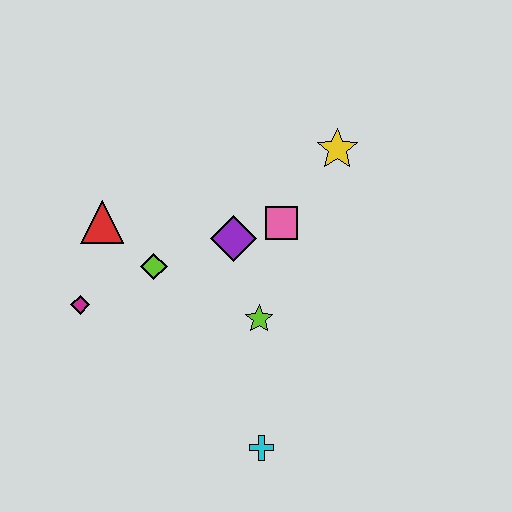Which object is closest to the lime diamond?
The red triangle is closest to the lime diamond.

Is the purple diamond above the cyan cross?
Yes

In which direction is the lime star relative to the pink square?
The lime star is below the pink square.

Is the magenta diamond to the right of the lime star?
No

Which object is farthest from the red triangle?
The cyan cross is farthest from the red triangle.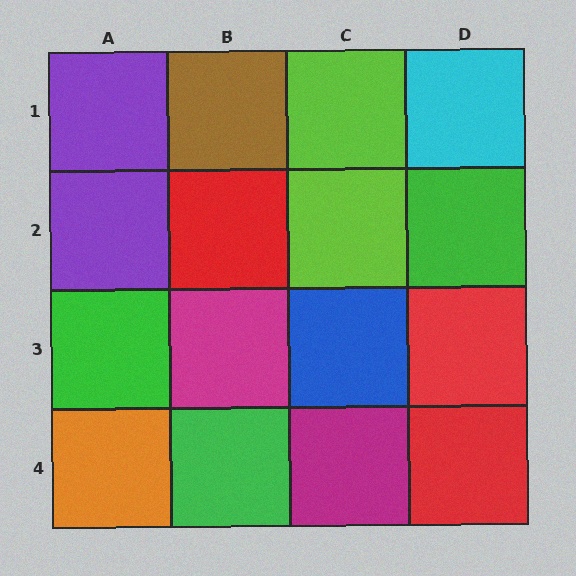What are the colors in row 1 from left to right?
Purple, brown, lime, cyan.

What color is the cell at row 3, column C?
Blue.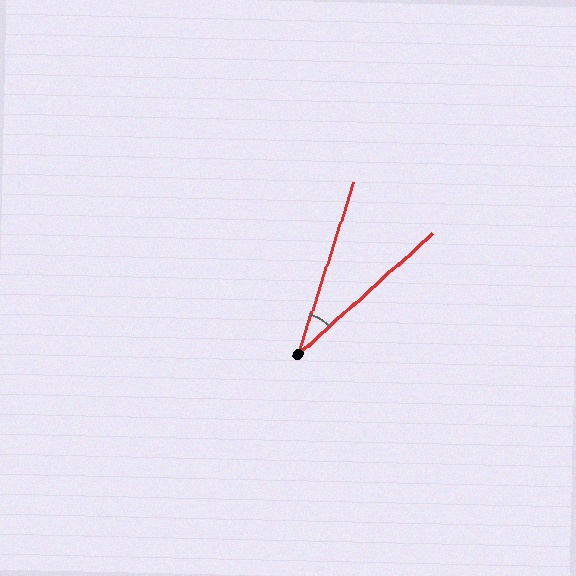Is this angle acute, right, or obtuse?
It is acute.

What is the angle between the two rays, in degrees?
Approximately 30 degrees.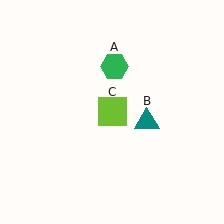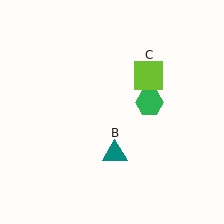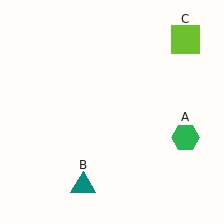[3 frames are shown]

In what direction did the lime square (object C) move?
The lime square (object C) moved up and to the right.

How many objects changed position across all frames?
3 objects changed position: green hexagon (object A), teal triangle (object B), lime square (object C).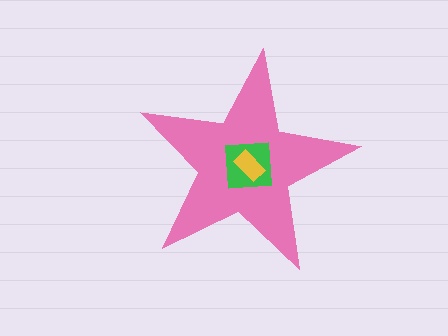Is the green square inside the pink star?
Yes.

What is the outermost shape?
The pink star.